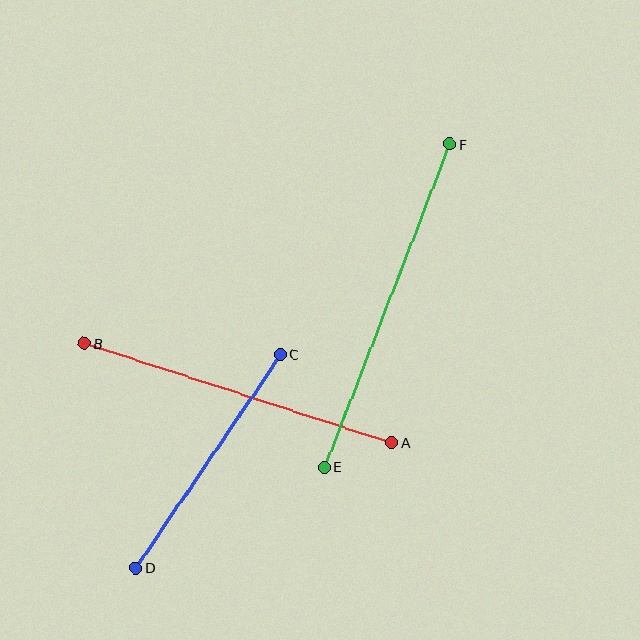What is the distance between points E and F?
The distance is approximately 347 pixels.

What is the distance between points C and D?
The distance is approximately 257 pixels.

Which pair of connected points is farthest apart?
Points E and F are farthest apart.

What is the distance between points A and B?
The distance is approximately 323 pixels.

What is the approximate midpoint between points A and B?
The midpoint is at approximately (238, 393) pixels.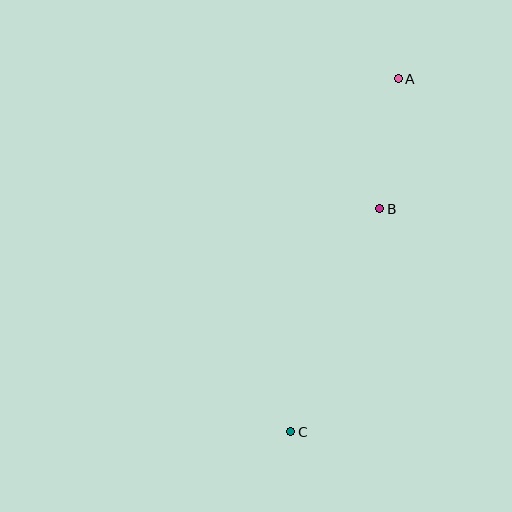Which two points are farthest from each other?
Points A and C are farthest from each other.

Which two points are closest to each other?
Points A and B are closest to each other.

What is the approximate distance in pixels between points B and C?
The distance between B and C is approximately 240 pixels.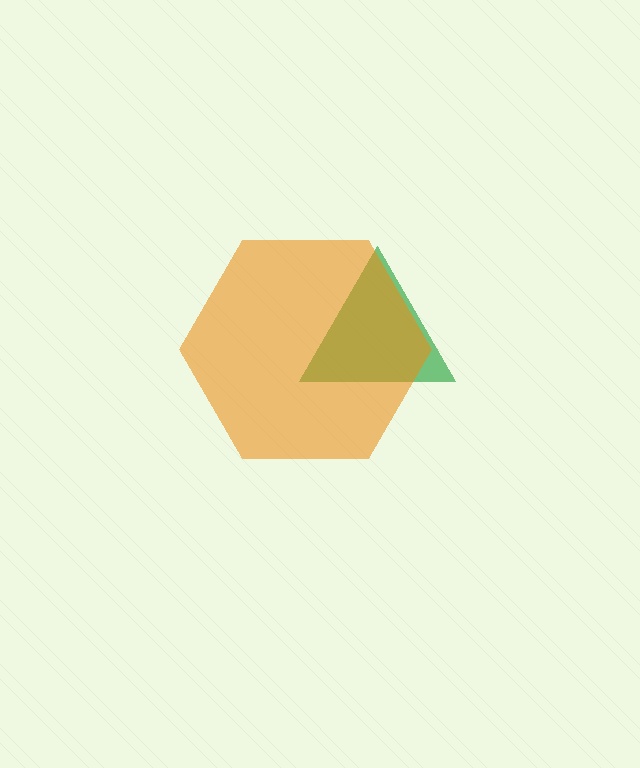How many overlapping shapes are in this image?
There are 2 overlapping shapes in the image.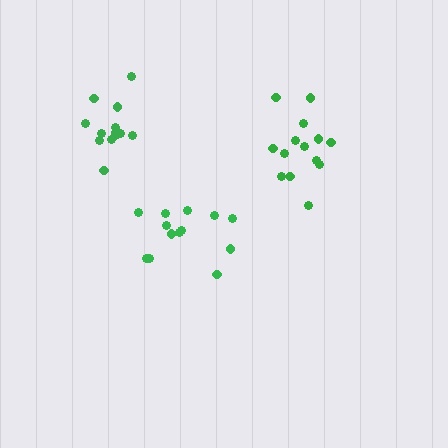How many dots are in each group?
Group 1: 14 dots, Group 2: 13 dots, Group 3: 13 dots (40 total).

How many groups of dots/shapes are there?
There are 3 groups.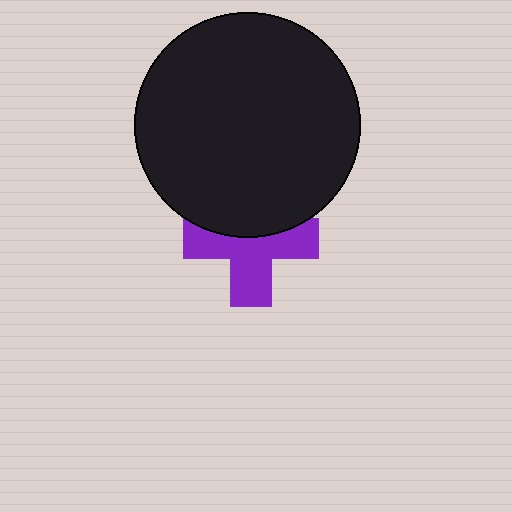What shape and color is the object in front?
The object in front is a black circle.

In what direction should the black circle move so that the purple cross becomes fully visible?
The black circle should move up. That is the shortest direction to clear the overlap and leave the purple cross fully visible.